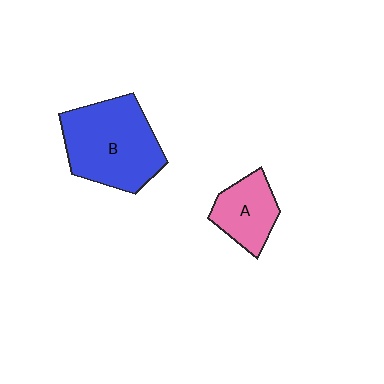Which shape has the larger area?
Shape B (blue).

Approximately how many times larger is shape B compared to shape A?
Approximately 1.9 times.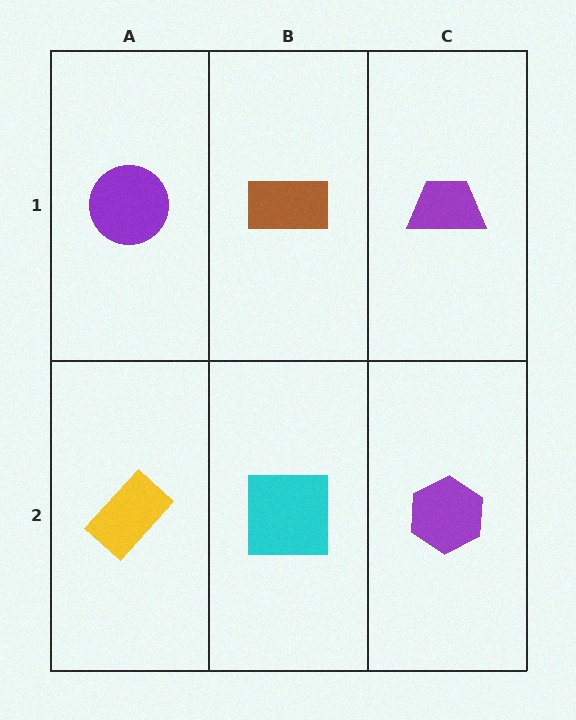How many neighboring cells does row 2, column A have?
2.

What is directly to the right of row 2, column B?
A purple hexagon.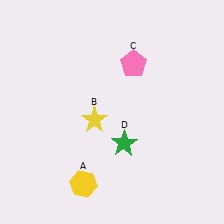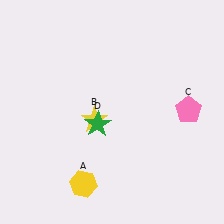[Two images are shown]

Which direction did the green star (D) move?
The green star (D) moved left.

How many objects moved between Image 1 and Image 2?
2 objects moved between the two images.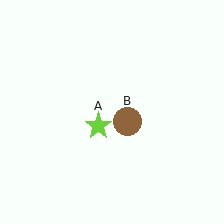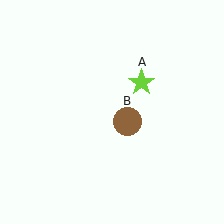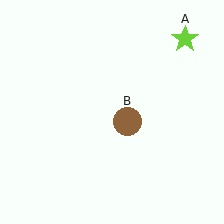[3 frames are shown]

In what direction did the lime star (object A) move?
The lime star (object A) moved up and to the right.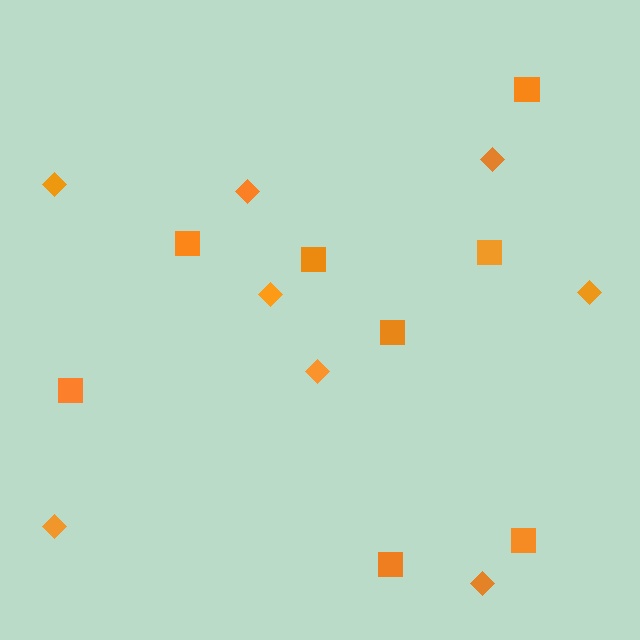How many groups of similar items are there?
There are 2 groups: one group of diamonds (8) and one group of squares (8).